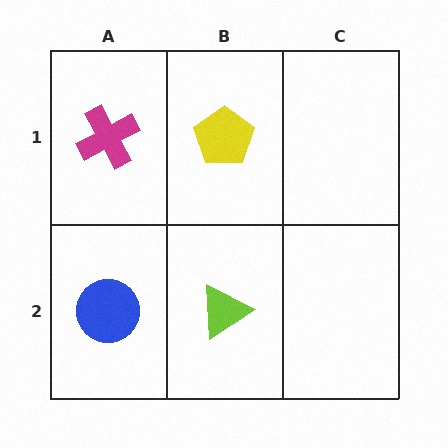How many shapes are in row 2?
2 shapes.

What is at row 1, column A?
A magenta cross.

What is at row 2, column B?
A lime triangle.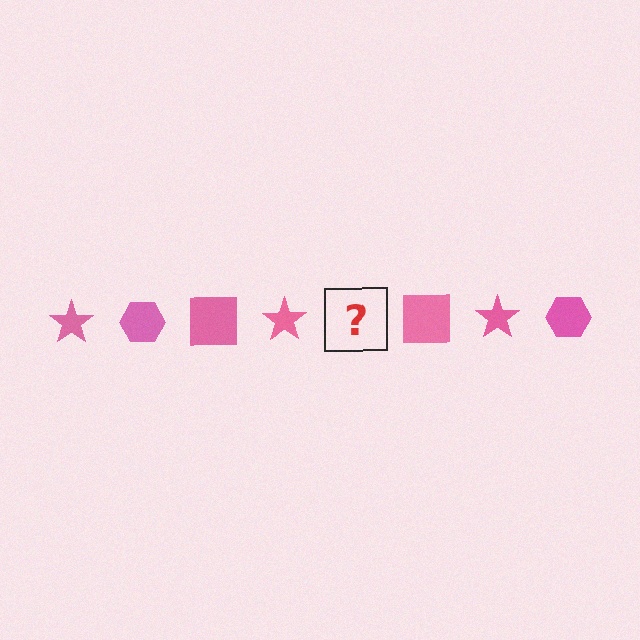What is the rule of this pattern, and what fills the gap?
The rule is that the pattern cycles through star, hexagon, square shapes in pink. The gap should be filled with a pink hexagon.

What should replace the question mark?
The question mark should be replaced with a pink hexagon.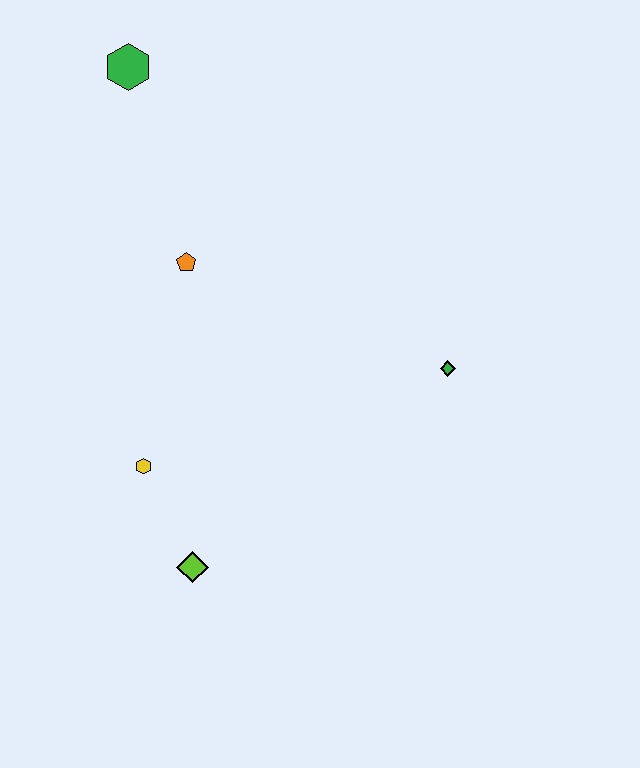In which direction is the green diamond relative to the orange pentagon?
The green diamond is to the right of the orange pentagon.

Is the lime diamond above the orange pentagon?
No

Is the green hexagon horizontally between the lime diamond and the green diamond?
No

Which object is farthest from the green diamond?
The green hexagon is farthest from the green diamond.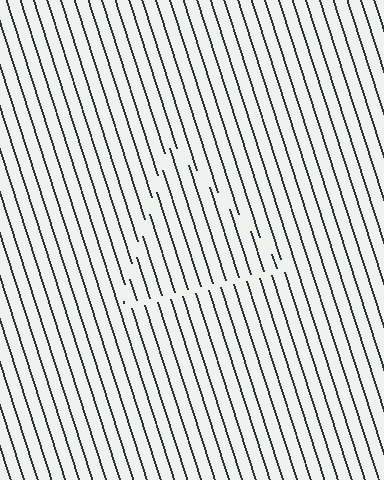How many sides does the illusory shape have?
3 sides — the line-ends trace a triangle.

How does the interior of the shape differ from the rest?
The interior of the shape contains the same grating, shifted by half a period — the contour is defined by the phase discontinuity where line-ends from the inner and outer gratings abut.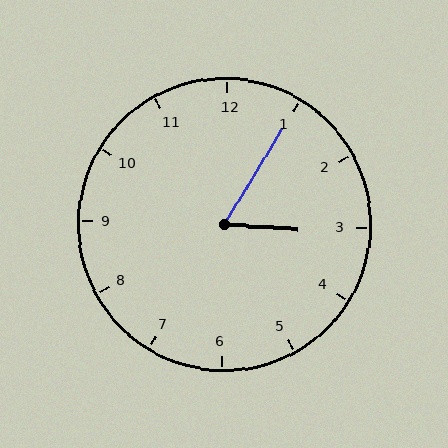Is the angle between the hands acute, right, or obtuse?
It is acute.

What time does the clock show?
3:05.